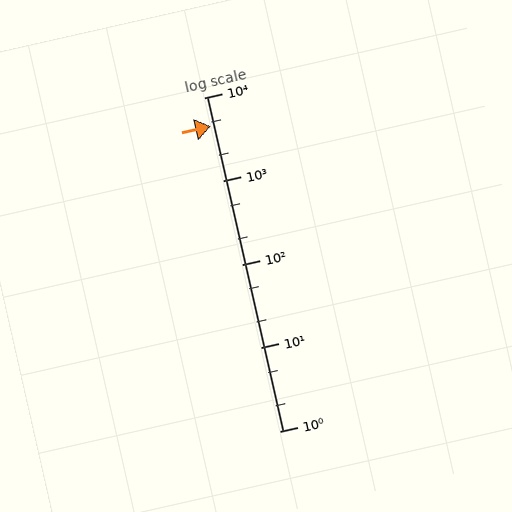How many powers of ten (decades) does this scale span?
The scale spans 4 decades, from 1 to 10000.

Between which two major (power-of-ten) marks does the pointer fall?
The pointer is between 1000 and 10000.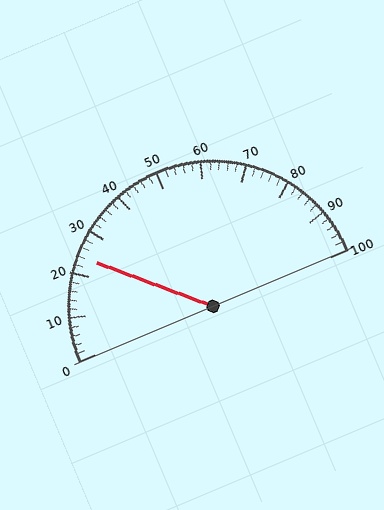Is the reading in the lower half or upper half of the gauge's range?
The reading is in the lower half of the range (0 to 100).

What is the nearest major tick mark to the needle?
The nearest major tick mark is 20.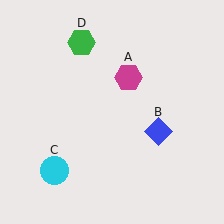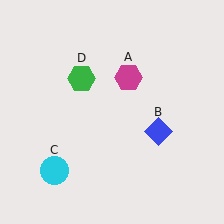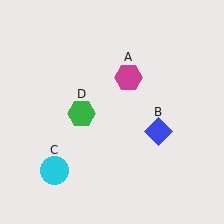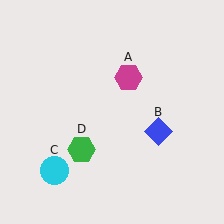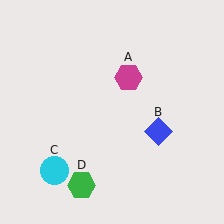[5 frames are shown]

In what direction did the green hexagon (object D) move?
The green hexagon (object D) moved down.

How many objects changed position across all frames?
1 object changed position: green hexagon (object D).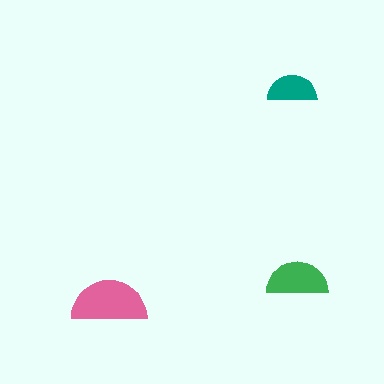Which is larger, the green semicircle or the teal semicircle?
The green one.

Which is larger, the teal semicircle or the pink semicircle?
The pink one.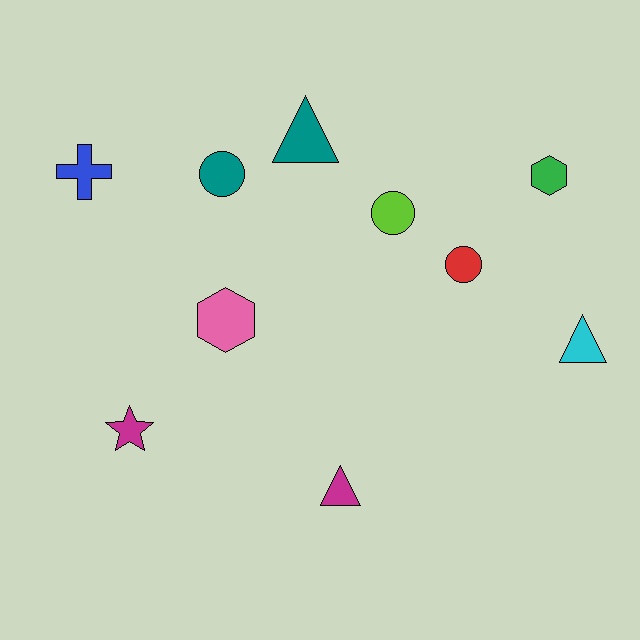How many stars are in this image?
There is 1 star.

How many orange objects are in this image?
There are no orange objects.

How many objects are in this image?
There are 10 objects.